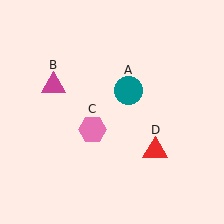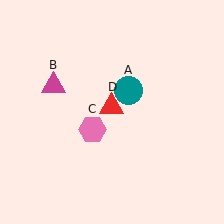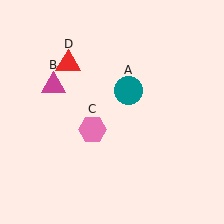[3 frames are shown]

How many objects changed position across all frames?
1 object changed position: red triangle (object D).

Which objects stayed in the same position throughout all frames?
Teal circle (object A) and magenta triangle (object B) and pink hexagon (object C) remained stationary.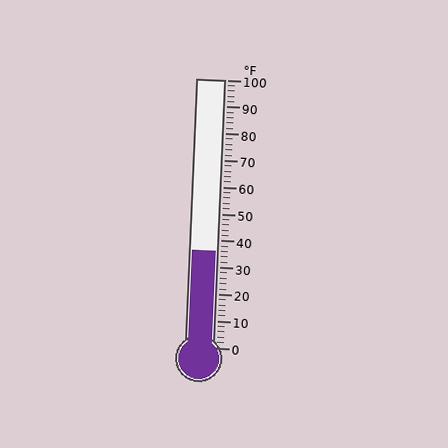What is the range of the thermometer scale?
The thermometer scale ranges from 0°F to 100°F.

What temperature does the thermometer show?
The thermometer shows approximately 36°F.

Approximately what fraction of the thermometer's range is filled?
The thermometer is filled to approximately 35% of its range.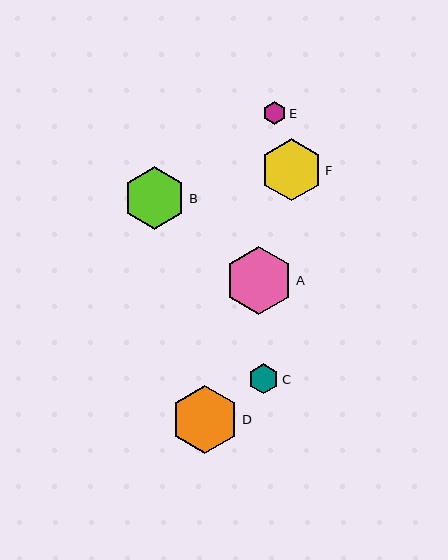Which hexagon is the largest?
Hexagon D is the largest with a size of approximately 69 pixels.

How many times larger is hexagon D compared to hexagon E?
Hexagon D is approximately 3.0 times the size of hexagon E.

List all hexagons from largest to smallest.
From largest to smallest: D, A, B, F, C, E.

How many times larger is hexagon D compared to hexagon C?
Hexagon D is approximately 2.3 times the size of hexagon C.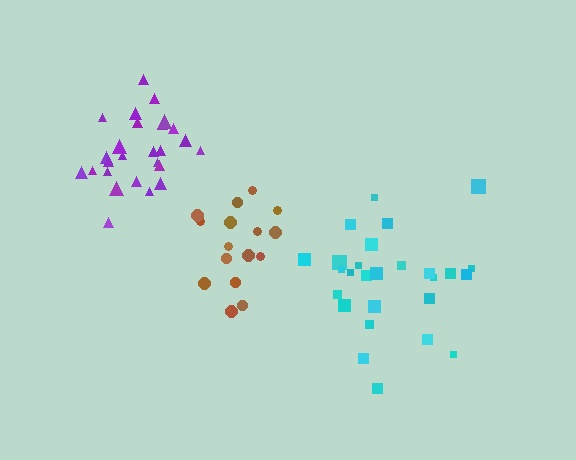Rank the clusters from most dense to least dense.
purple, brown, cyan.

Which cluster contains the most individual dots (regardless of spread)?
Cyan (28).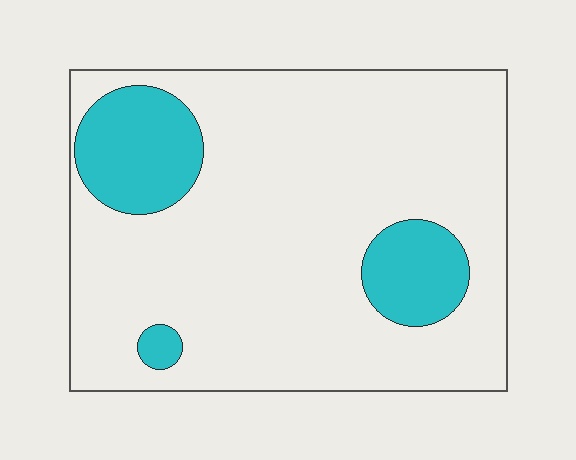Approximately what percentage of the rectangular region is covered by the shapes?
Approximately 15%.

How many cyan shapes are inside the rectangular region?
3.